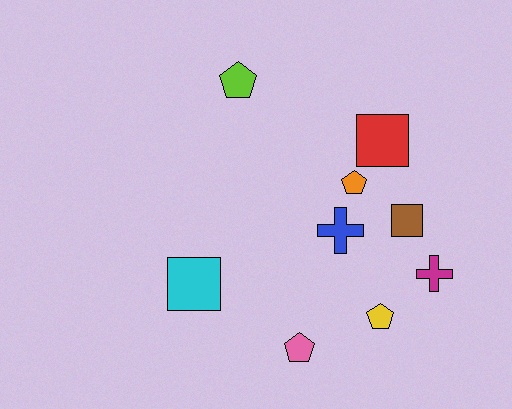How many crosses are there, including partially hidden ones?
There are 2 crosses.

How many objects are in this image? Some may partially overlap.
There are 9 objects.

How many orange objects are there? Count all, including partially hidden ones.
There is 1 orange object.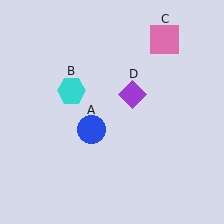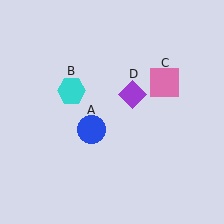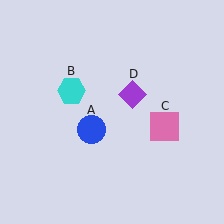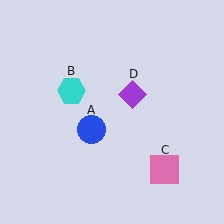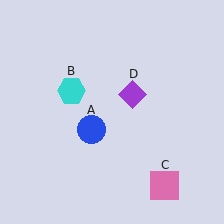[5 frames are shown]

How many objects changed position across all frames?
1 object changed position: pink square (object C).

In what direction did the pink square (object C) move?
The pink square (object C) moved down.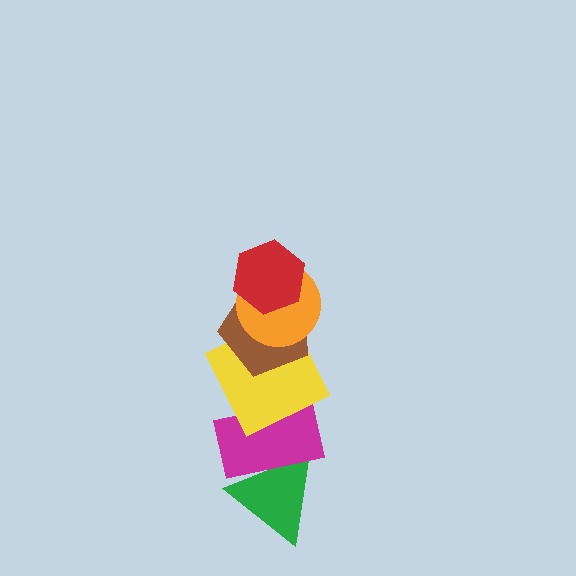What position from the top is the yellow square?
The yellow square is 4th from the top.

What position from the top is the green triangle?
The green triangle is 6th from the top.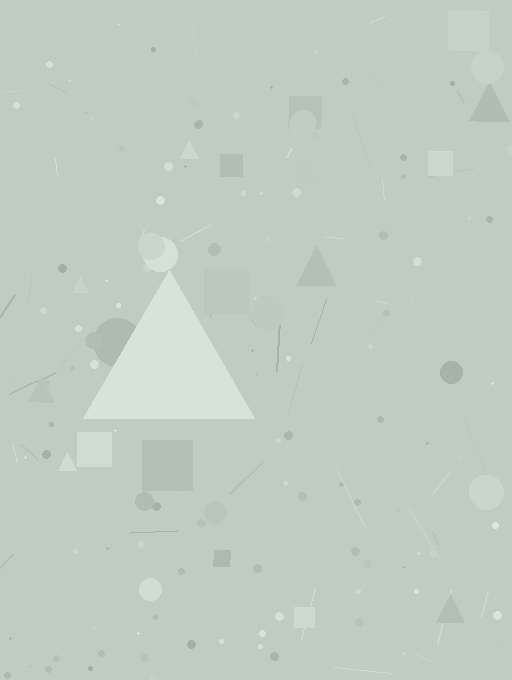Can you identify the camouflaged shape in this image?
The camouflaged shape is a triangle.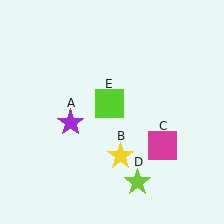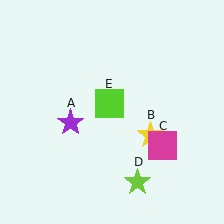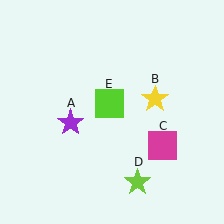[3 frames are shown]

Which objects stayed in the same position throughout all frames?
Purple star (object A) and magenta square (object C) and lime star (object D) and lime square (object E) remained stationary.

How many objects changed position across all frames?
1 object changed position: yellow star (object B).